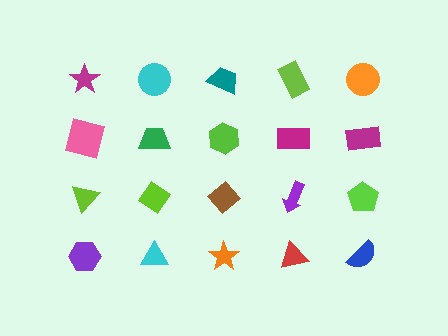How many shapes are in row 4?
5 shapes.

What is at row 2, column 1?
A pink square.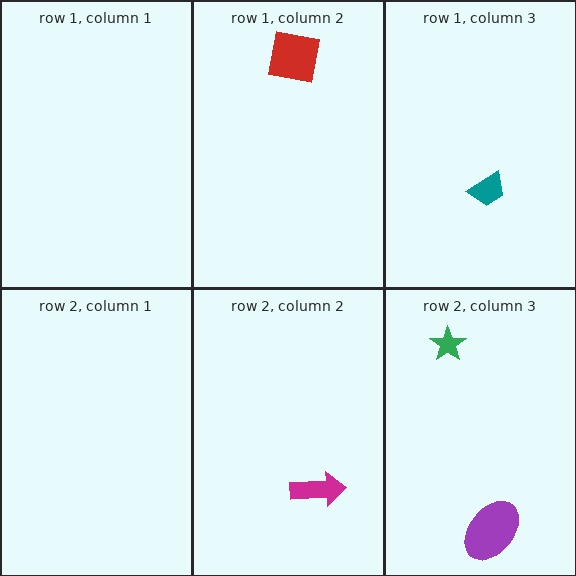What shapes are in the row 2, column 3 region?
The green star, the purple ellipse.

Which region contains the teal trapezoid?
The row 1, column 3 region.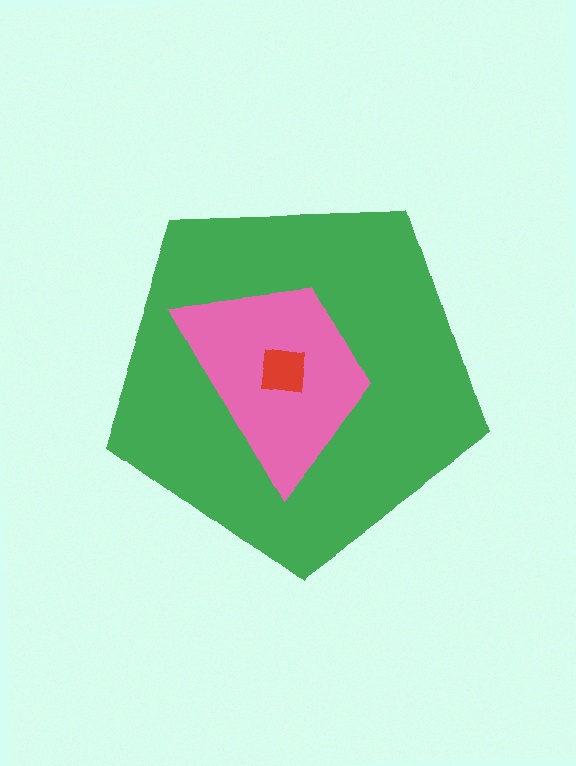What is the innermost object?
The red square.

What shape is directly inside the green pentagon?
The pink trapezoid.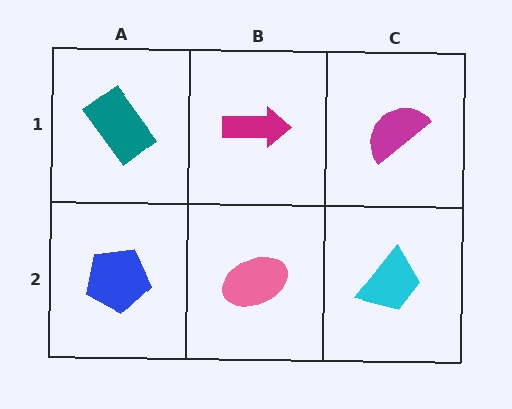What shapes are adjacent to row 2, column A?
A teal rectangle (row 1, column A), a pink ellipse (row 2, column B).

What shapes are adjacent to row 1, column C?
A cyan trapezoid (row 2, column C), a magenta arrow (row 1, column B).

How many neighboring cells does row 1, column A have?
2.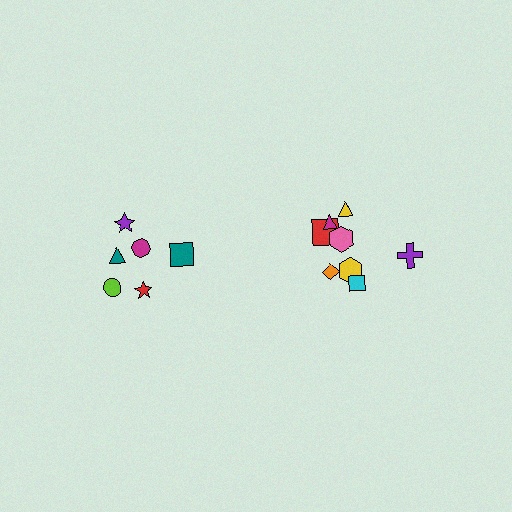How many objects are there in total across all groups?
There are 14 objects.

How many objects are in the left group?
There are 6 objects.